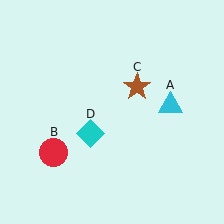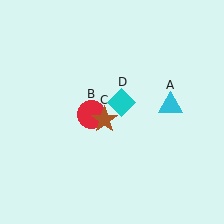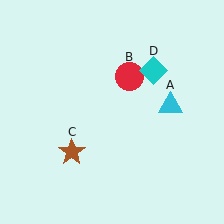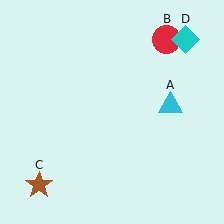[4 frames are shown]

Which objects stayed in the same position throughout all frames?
Cyan triangle (object A) remained stationary.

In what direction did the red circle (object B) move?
The red circle (object B) moved up and to the right.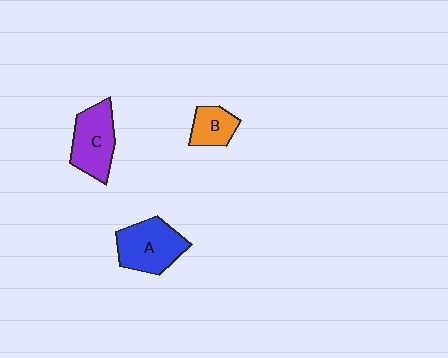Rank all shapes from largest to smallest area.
From largest to smallest: A (blue), C (purple), B (orange).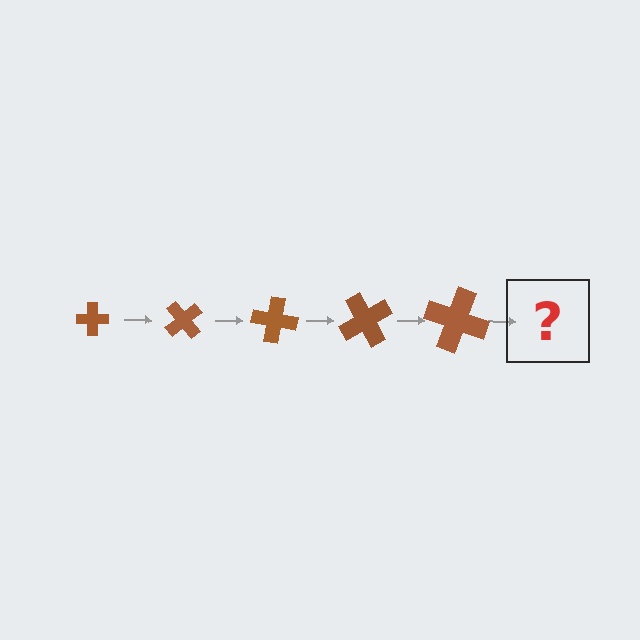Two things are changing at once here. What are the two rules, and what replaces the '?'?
The two rules are that the cross grows larger each step and it rotates 50 degrees each step. The '?' should be a cross, larger than the previous one and rotated 250 degrees from the start.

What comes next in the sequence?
The next element should be a cross, larger than the previous one and rotated 250 degrees from the start.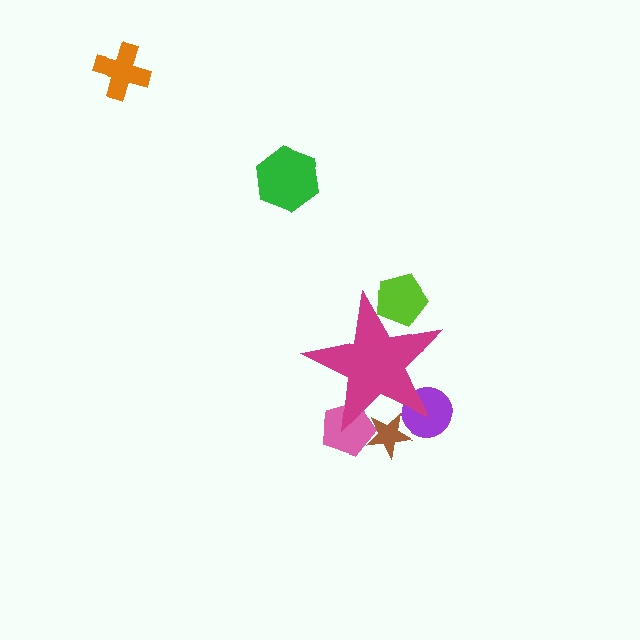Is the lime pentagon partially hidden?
Yes, the lime pentagon is partially hidden behind the magenta star.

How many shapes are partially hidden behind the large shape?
4 shapes are partially hidden.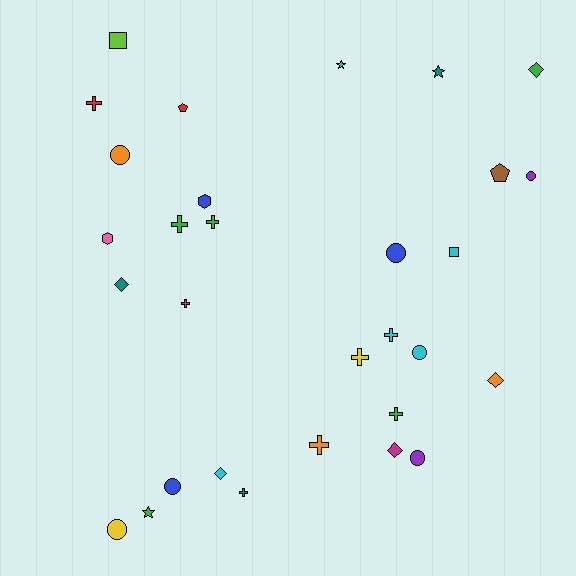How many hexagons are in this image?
There are 2 hexagons.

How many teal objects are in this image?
There are 3 teal objects.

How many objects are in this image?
There are 30 objects.